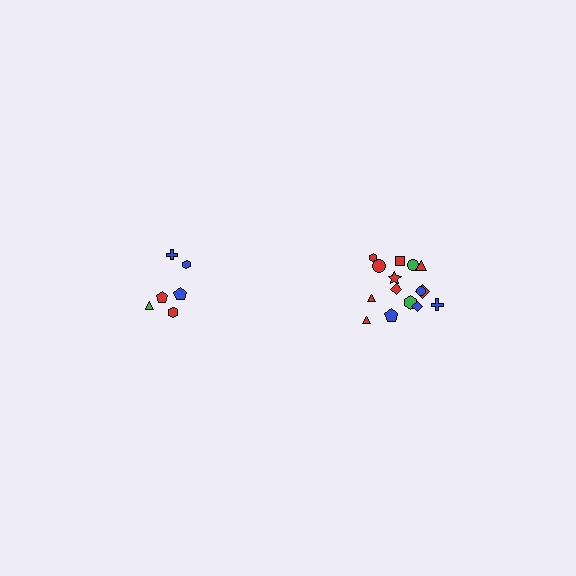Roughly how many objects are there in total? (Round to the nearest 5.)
Roughly 20 objects in total.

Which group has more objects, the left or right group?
The right group.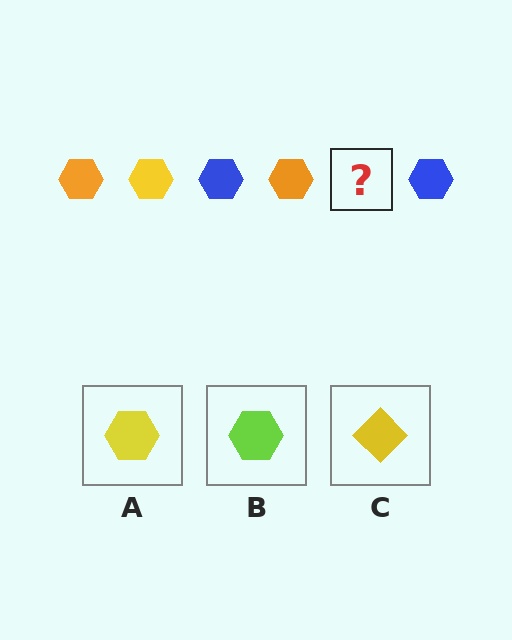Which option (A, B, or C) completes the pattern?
A.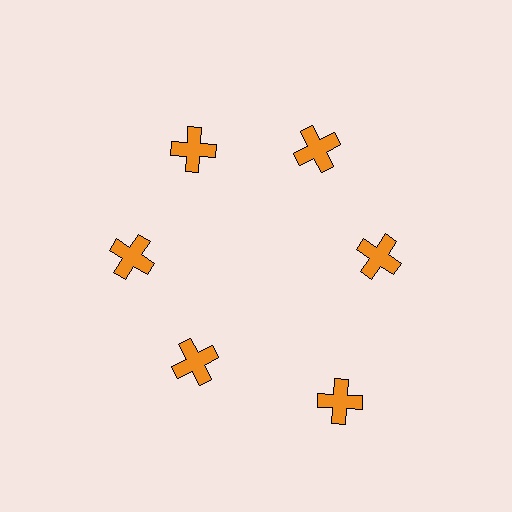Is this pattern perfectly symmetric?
No. The 6 orange crosses are arranged in a ring, but one element near the 5 o'clock position is pushed outward from the center, breaking the 6-fold rotational symmetry.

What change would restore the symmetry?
The symmetry would be restored by moving it inward, back onto the ring so that all 6 crosses sit at equal angles and equal distance from the center.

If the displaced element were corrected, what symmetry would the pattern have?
It would have 6-fold rotational symmetry — the pattern would map onto itself every 60 degrees.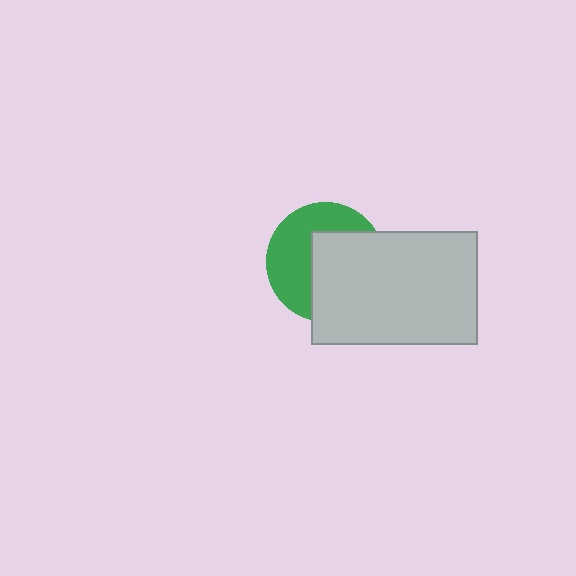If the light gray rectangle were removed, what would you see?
You would see the complete green circle.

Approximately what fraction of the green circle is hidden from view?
Roughly 52% of the green circle is hidden behind the light gray rectangle.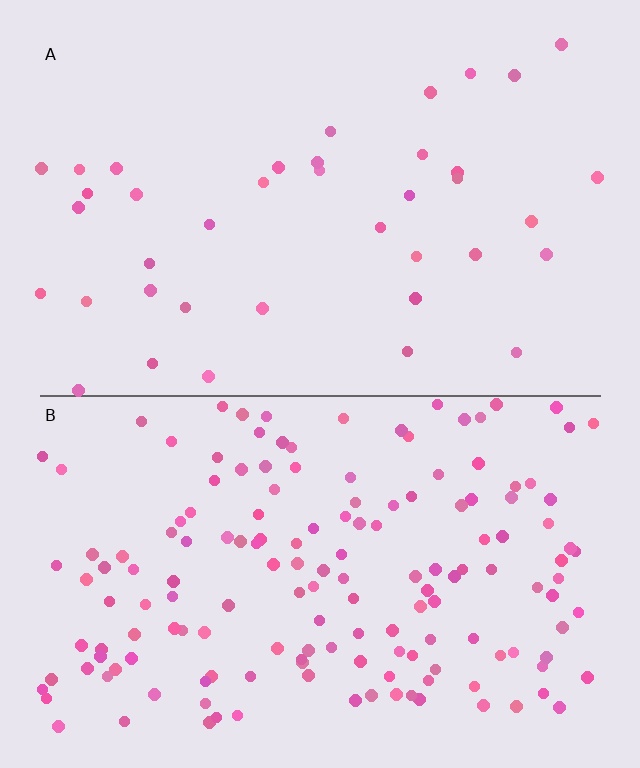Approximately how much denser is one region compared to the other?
Approximately 4.1× — region B over region A.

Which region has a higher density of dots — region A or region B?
B (the bottom).